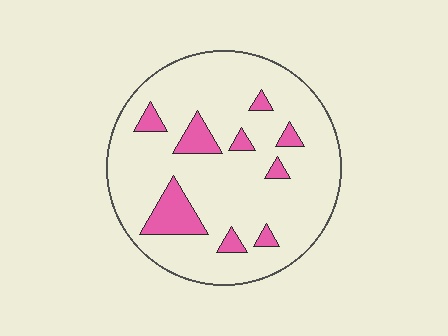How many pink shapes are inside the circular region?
9.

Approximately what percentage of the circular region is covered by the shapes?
Approximately 15%.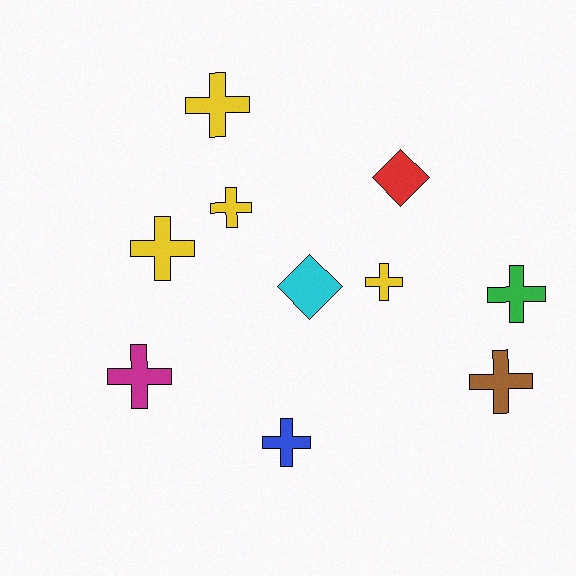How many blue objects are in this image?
There is 1 blue object.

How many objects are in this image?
There are 10 objects.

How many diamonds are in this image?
There are 2 diamonds.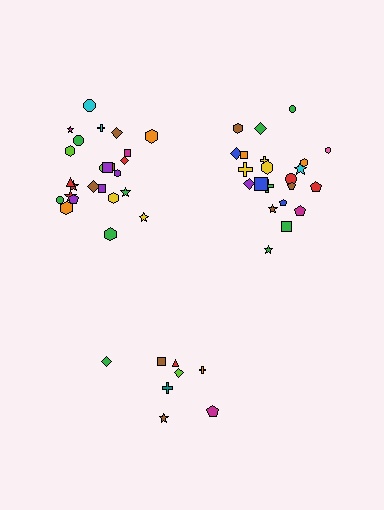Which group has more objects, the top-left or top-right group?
The top-left group.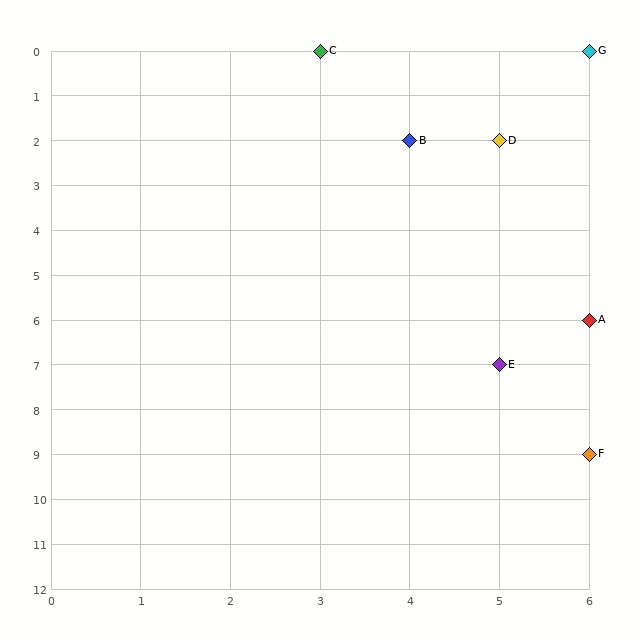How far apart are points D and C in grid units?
Points D and C are 2 columns and 2 rows apart (about 2.8 grid units diagonally).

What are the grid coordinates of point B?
Point B is at grid coordinates (4, 2).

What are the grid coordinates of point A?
Point A is at grid coordinates (6, 6).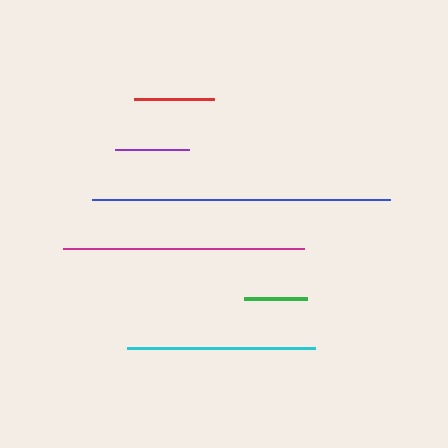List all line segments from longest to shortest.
From longest to shortest: blue, magenta, cyan, red, purple, green.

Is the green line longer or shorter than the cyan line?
The cyan line is longer than the green line.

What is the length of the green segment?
The green segment is approximately 63 pixels long.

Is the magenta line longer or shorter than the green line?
The magenta line is longer than the green line.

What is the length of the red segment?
The red segment is approximately 80 pixels long.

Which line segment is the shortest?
The green line is the shortest at approximately 63 pixels.